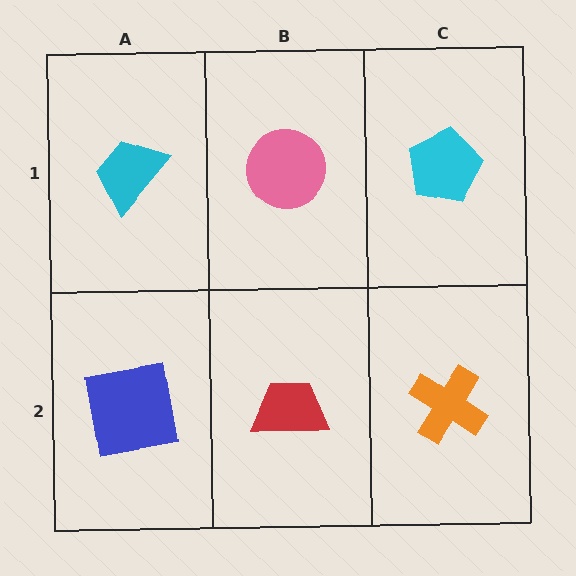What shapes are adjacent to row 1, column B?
A red trapezoid (row 2, column B), a cyan trapezoid (row 1, column A), a cyan pentagon (row 1, column C).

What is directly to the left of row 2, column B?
A blue square.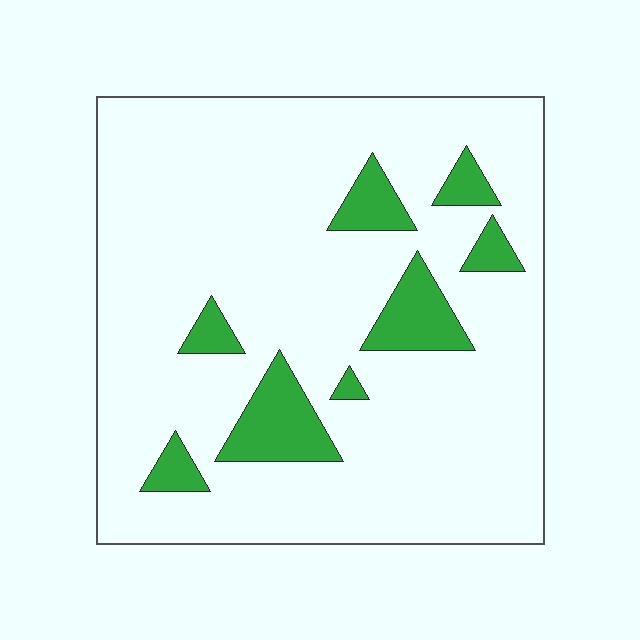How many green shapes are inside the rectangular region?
8.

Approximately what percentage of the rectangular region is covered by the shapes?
Approximately 15%.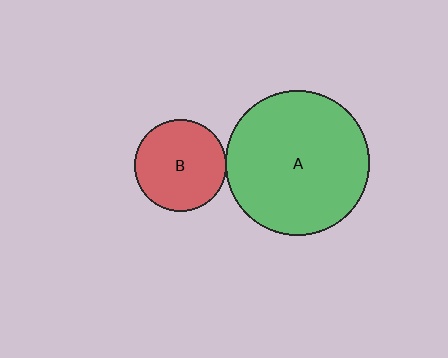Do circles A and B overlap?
Yes.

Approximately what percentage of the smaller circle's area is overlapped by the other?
Approximately 5%.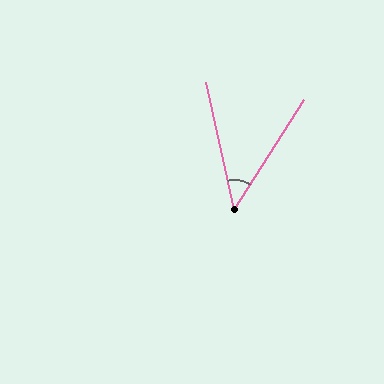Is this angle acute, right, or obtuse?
It is acute.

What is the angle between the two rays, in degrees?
Approximately 45 degrees.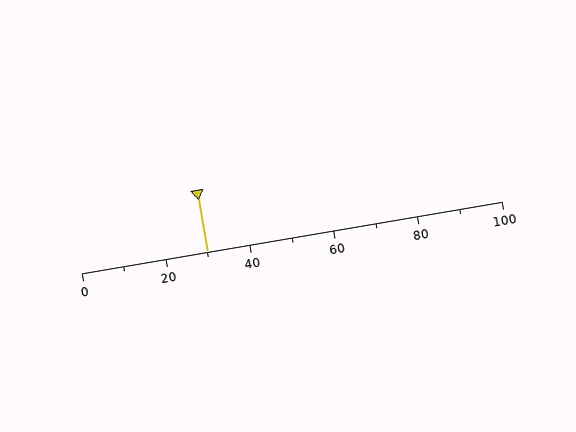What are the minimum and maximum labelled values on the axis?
The axis runs from 0 to 100.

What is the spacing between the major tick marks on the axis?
The major ticks are spaced 20 apart.